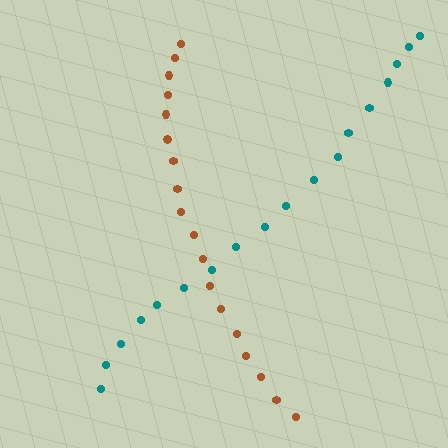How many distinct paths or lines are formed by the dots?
There are 2 distinct paths.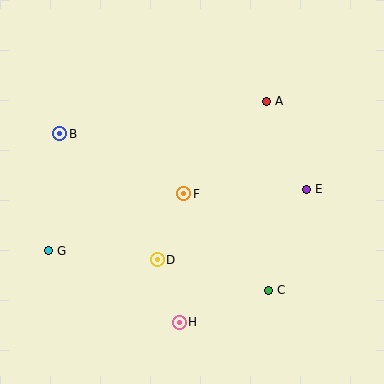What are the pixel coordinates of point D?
Point D is at (157, 260).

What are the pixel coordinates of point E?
Point E is at (306, 189).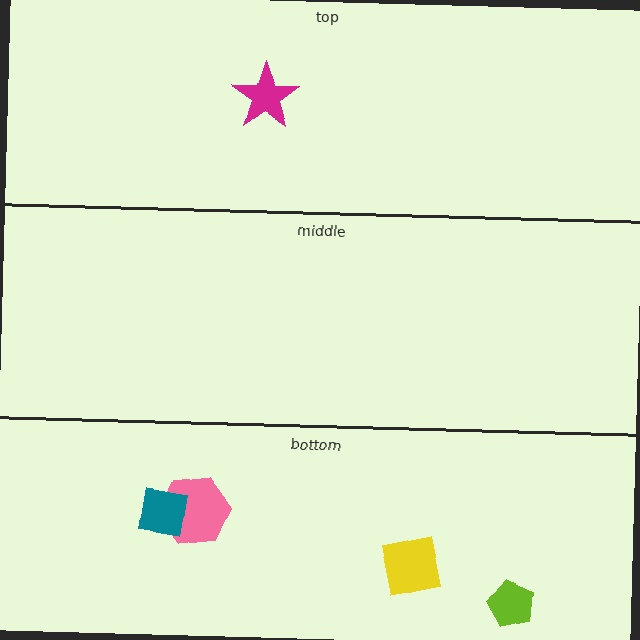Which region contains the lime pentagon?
The bottom region.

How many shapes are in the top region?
1.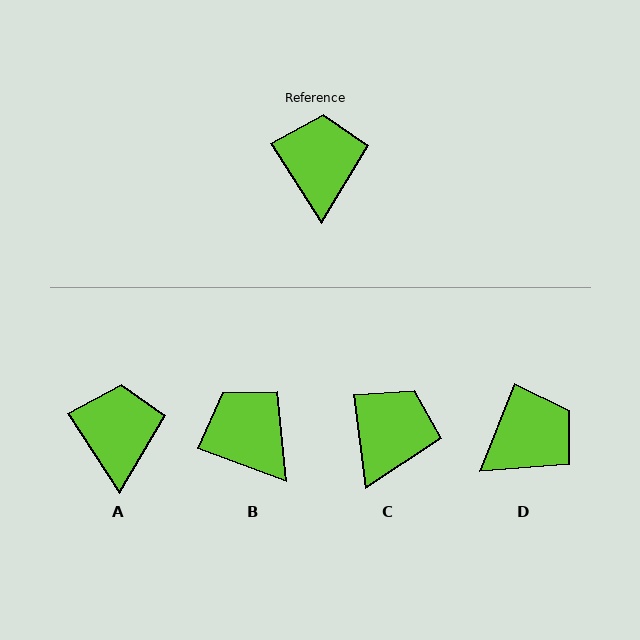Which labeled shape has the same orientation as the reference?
A.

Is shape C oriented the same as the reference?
No, it is off by about 25 degrees.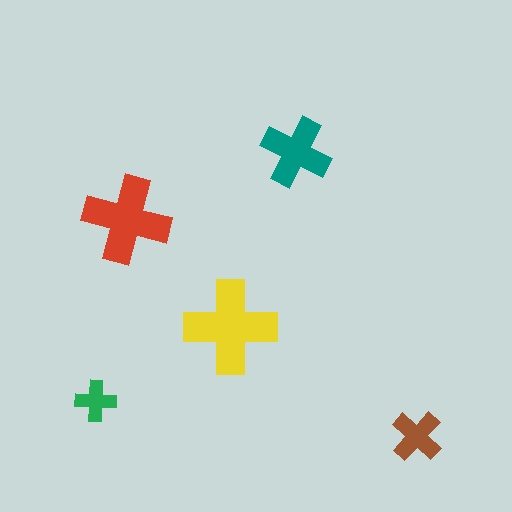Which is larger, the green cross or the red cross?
The red one.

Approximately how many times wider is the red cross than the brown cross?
About 1.5 times wider.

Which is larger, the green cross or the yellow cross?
The yellow one.